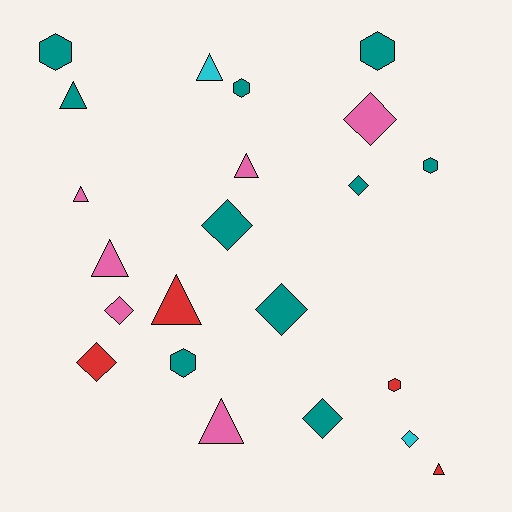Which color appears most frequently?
Teal, with 10 objects.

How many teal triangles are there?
There is 1 teal triangle.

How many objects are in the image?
There are 22 objects.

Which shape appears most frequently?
Triangle, with 8 objects.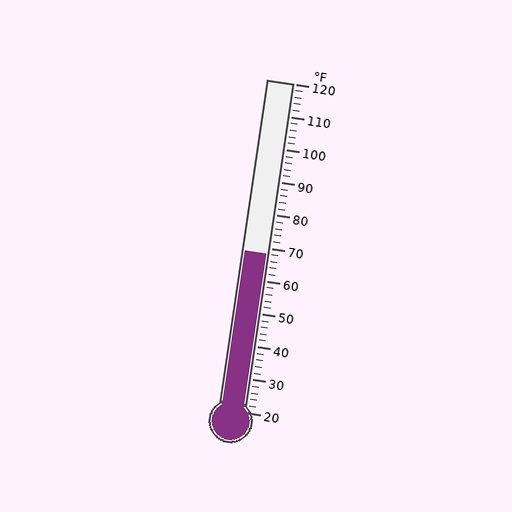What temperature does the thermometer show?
The thermometer shows approximately 68°F.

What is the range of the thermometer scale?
The thermometer scale ranges from 20°F to 120°F.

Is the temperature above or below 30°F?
The temperature is above 30°F.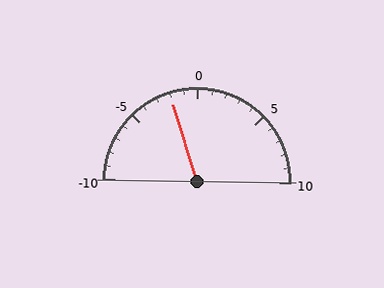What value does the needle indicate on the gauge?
The needle indicates approximately -2.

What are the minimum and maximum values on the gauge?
The gauge ranges from -10 to 10.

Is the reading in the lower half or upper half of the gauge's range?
The reading is in the lower half of the range (-10 to 10).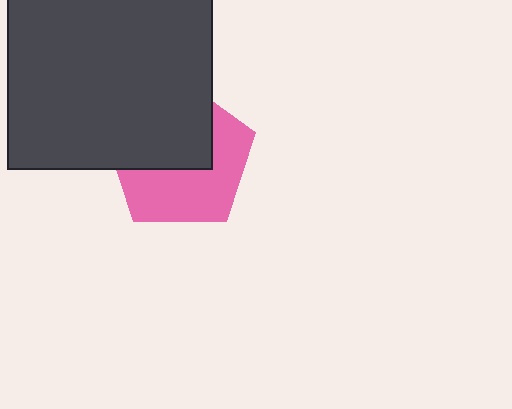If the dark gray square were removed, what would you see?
You would see the complete pink pentagon.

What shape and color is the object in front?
The object in front is a dark gray square.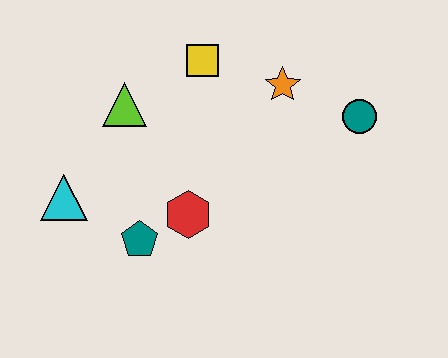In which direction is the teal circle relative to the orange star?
The teal circle is to the right of the orange star.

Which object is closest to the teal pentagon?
The red hexagon is closest to the teal pentagon.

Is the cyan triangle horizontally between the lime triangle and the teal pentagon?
No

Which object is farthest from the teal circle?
The cyan triangle is farthest from the teal circle.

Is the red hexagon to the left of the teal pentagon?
No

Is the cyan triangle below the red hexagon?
No